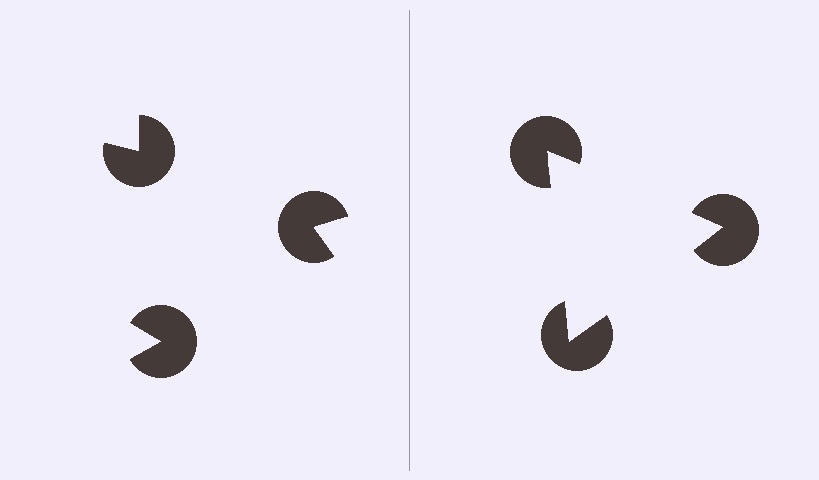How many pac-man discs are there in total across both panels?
6 — 3 on each side.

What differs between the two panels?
The pac-man discs are positioned identically on both sides; only the wedge orientations differ. On the right they align to a triangle; on the left they are misaligned.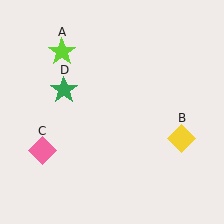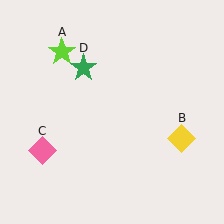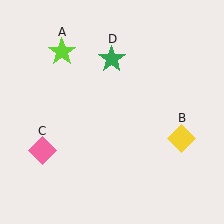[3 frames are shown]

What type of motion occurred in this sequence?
The green star (object D) rotated clockwise around the center of the scene.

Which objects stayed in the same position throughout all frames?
Lime star (object A) and yellow diamond (object B) and pink diamond (object C) remained stationary.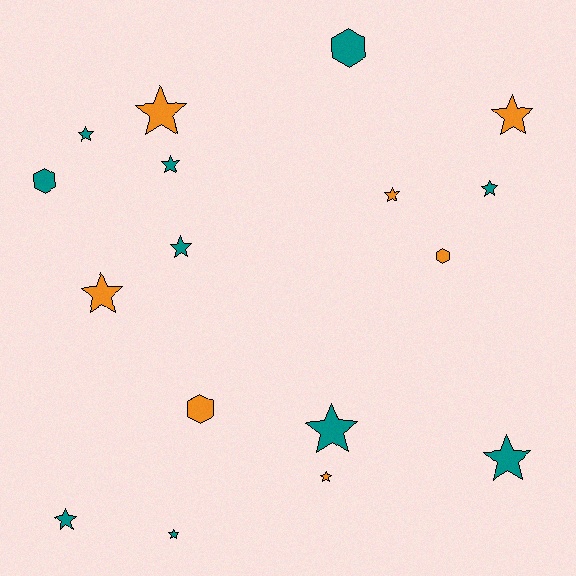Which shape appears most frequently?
Star, with 13 objects.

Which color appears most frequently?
Teal, with 10 objects.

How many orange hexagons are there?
There are 2 orange hexagons.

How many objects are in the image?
There are 17 objects.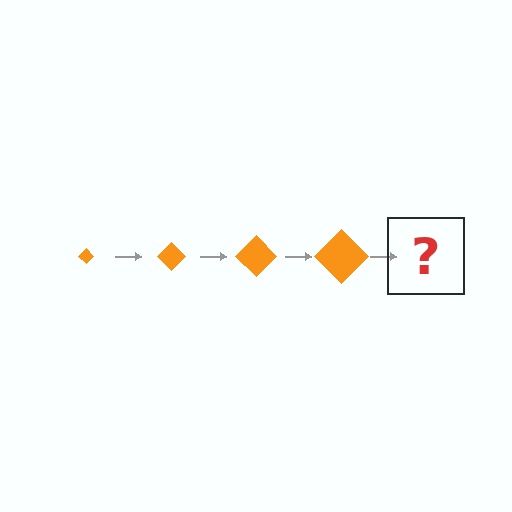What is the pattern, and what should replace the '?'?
The pattern is that the diamond gets progressively larger each step. The '?' should be an orange diamond, larger than the previous one.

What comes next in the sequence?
The next element should be an orange diamond, larger than the previous one.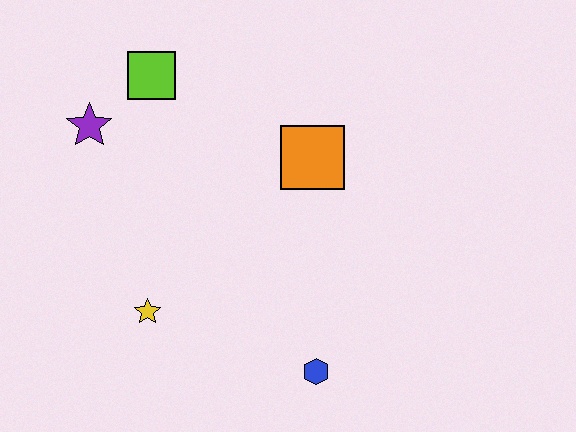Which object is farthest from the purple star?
The blue hexagon is farthest from the purple star.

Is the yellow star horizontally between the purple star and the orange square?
Yes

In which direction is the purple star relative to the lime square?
The purple star is to the left of the lime square.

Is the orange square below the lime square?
Yes